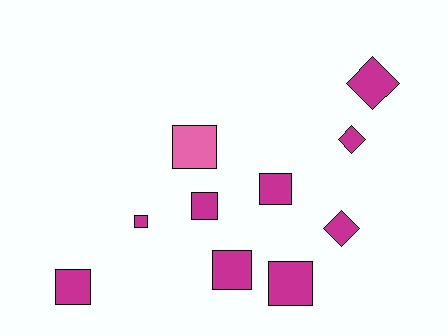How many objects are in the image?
There are 10 objects.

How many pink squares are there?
There is 1 pink square.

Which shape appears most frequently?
Square, with 7 objects.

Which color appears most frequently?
Magenta, with 9 objects.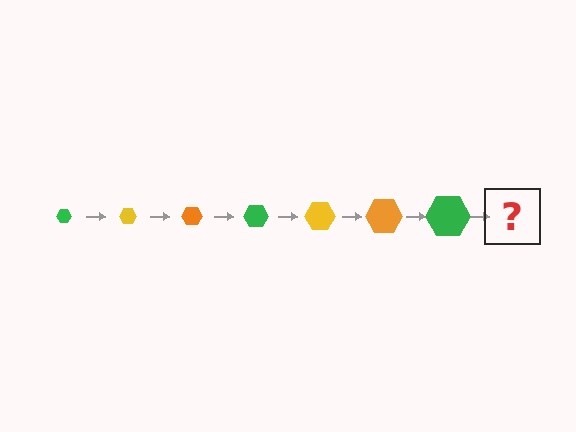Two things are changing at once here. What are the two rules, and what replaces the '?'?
The two rules are that the hexagon grows larger each step and the color cycles through green, yellow, and orange. The '?' should be a yellow hexagon, larger than the previous one.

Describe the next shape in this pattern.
It should be a yellow hexagon, larger than the previous one.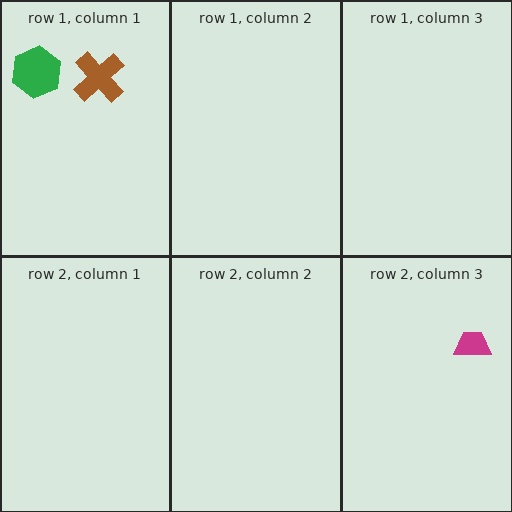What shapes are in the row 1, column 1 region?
The brown cross, the green hexagon.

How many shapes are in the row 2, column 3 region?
1.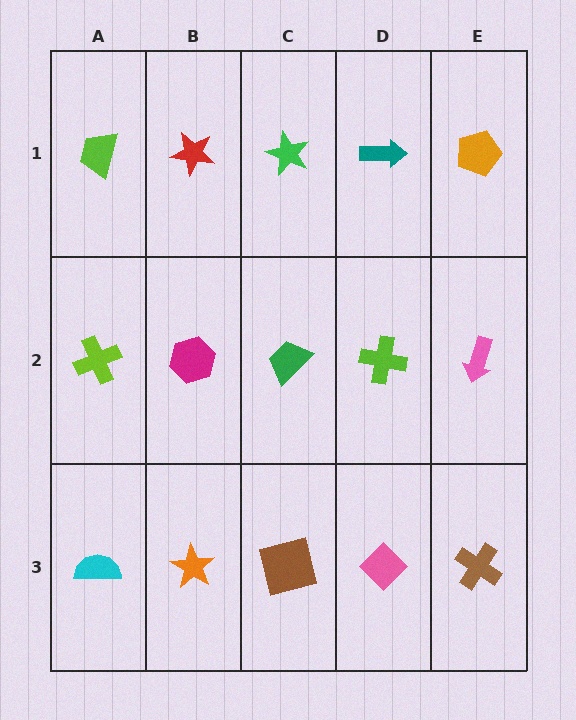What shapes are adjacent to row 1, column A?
A lime cross (row 2, column A), a red star (row 1, column B).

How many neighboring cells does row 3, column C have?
3.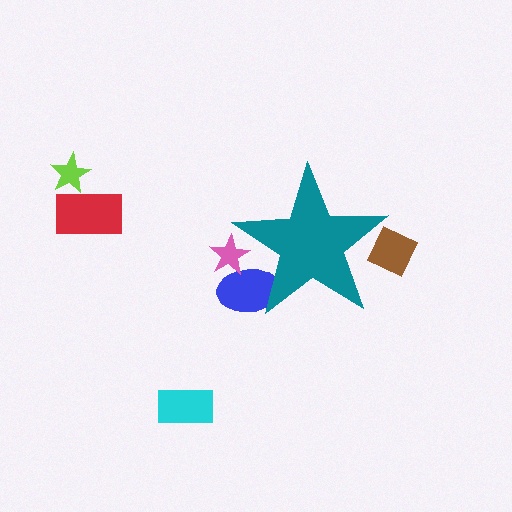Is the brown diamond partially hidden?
Yes, the brown diamond is partially hidden behind the teal star.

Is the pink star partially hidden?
Yes, the pink star is partially hidden behind the teal star.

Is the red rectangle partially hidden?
No, the red rectangle is fully visible.